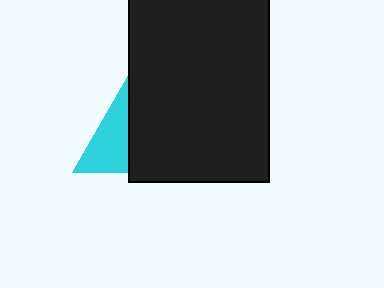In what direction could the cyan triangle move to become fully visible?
The cyan triangle could move left. That would shift it out from behind the black rectangle entirely.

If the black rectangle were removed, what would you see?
You would see the complete cyan triangle.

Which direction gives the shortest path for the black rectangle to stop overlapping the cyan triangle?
Moving right gives the shortest separation.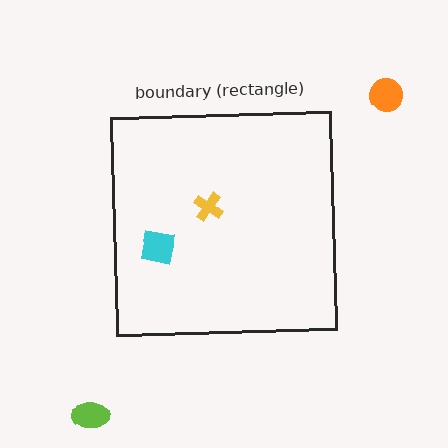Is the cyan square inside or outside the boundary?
Inside.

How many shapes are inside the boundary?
2 inside, 2 outside.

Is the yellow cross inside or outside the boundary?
Inside.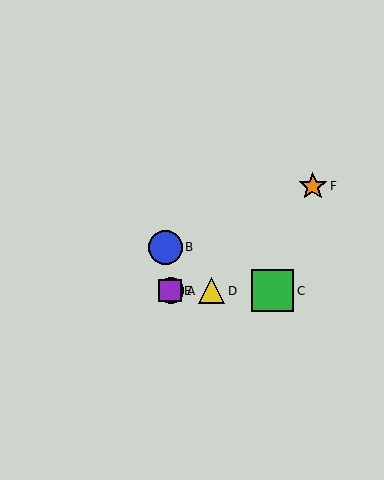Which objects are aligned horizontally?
Objects A, C, D, E are aligned horizontally.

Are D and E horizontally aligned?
Yes, both are at y≈291.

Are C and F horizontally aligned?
No, C is at y≈291 and F is at y≈186.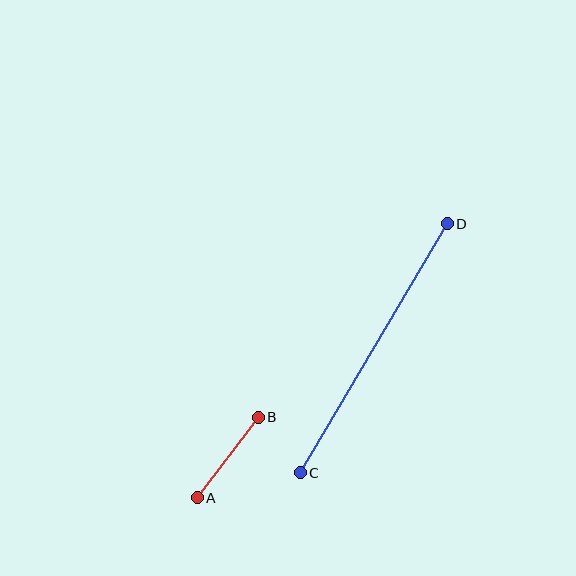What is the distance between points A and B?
The distance is approximately 101 pixels.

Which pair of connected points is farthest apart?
Points C and D are farthest apart.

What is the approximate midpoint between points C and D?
The midpoint is at approximately (374, 348) pixels.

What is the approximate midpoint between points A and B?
The midpoint is at approximately (228, 457) pixels.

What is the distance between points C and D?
The distance is approximately 289 pixels.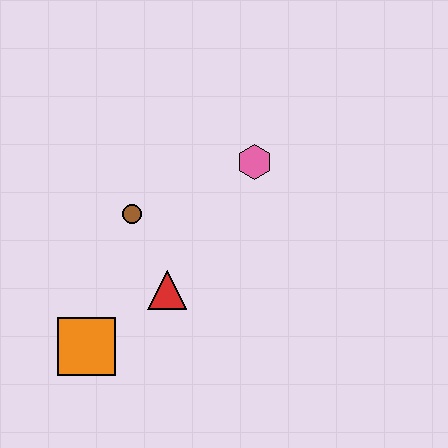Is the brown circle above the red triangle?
Yes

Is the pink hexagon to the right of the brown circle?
Yes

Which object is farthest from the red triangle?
The pink hexagon is farthest from the red triangle.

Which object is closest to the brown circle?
The red triangle is closest to the brown circle.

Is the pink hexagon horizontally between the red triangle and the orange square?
No